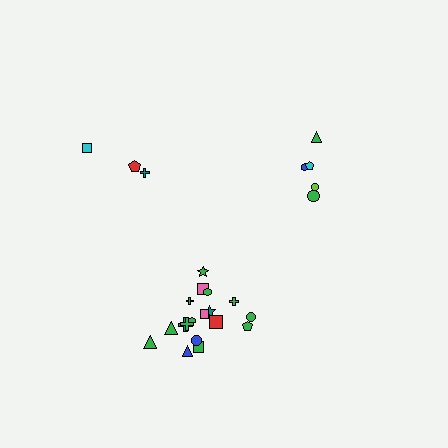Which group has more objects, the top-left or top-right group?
The top-right group.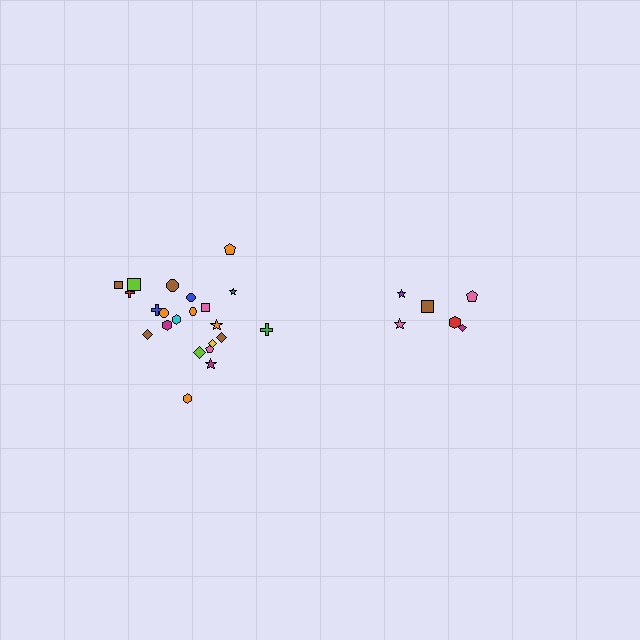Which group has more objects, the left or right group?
The left group.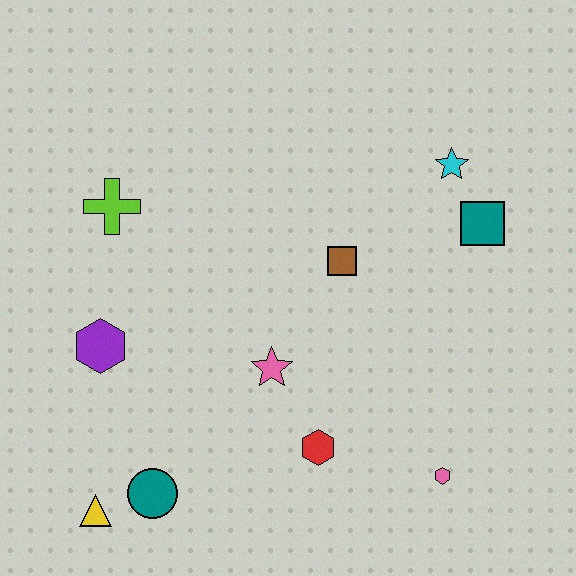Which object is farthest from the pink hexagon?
The lime cross is farthest from the pink hexagon.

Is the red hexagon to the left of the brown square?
Yes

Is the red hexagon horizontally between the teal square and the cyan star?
No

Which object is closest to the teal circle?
The yellow triangle is closest to the teal circle.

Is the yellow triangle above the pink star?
No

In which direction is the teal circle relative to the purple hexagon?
The teal circle is below the purple hexagon.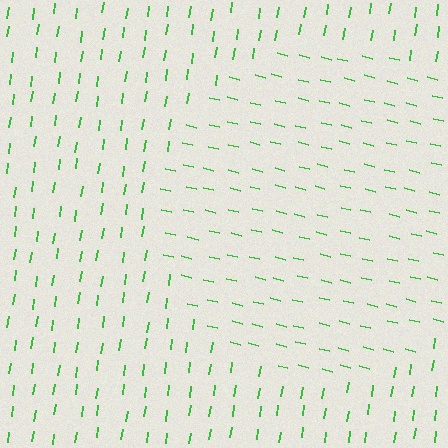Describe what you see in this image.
The image is filled with small green line segments. A circle region in the image has lines oriented differently from the surrounding lines, creating a visible texture boundary.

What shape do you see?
I see a circle.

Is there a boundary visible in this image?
Yes, there is a texture boundary formed by a change in line orientation.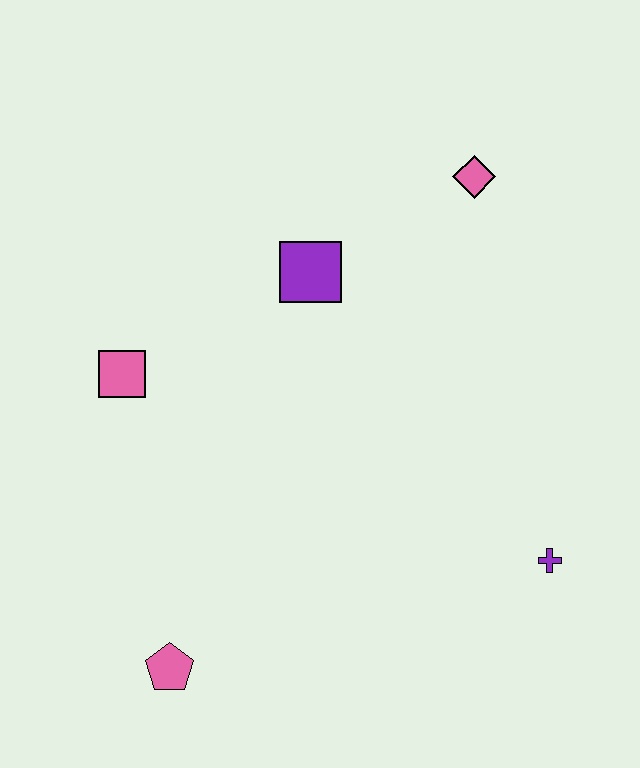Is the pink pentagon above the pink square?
No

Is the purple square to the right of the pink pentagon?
Yes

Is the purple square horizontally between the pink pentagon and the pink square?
No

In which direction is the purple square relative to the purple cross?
The purple square is above the purple cross.